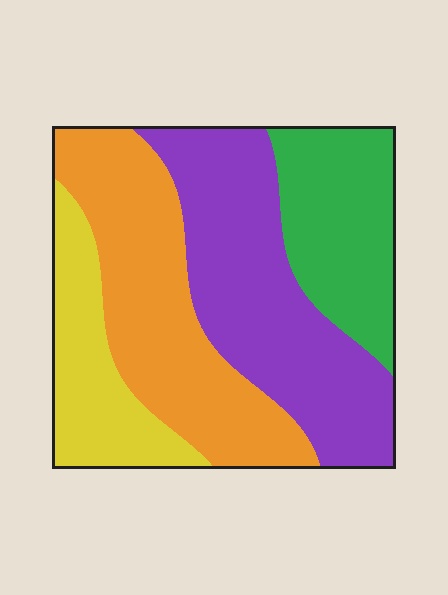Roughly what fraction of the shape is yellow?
Yellow covers 16% of the shape.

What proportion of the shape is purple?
Purple covers around 35% of the shape.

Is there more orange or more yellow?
Orange.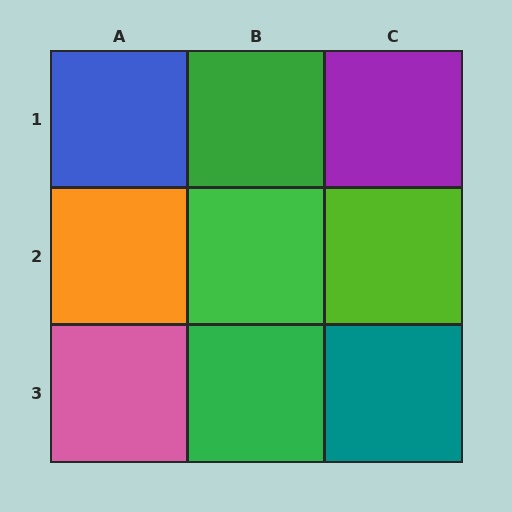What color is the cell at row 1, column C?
Purple.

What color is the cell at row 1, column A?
Blue.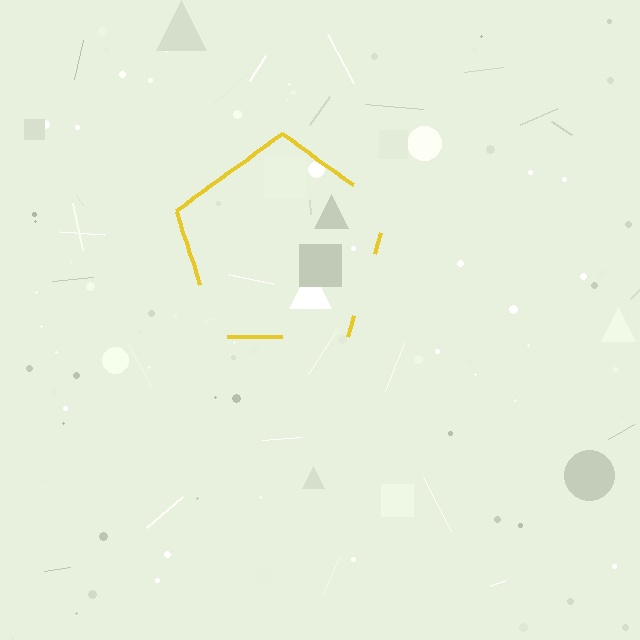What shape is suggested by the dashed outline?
The dashed outline suggests a pentagon.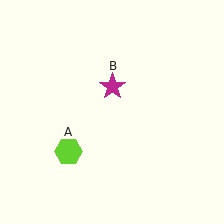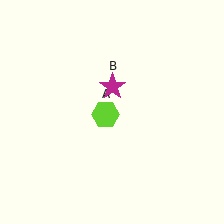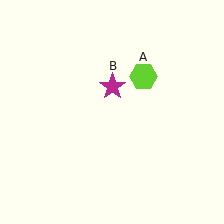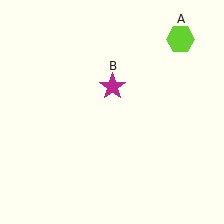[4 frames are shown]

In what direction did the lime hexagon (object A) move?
The lime hexagon (object A) moved up and to the right.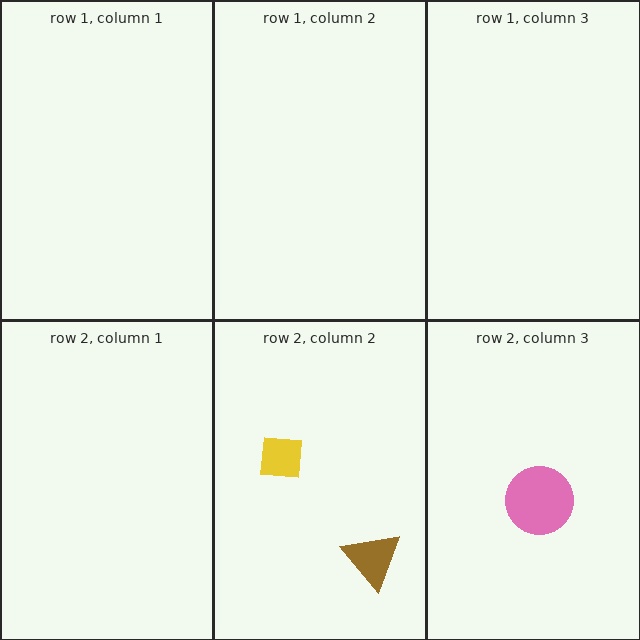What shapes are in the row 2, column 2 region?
The yellow square, the brown triangle.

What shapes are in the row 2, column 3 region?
The pink circle.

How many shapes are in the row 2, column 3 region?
1.